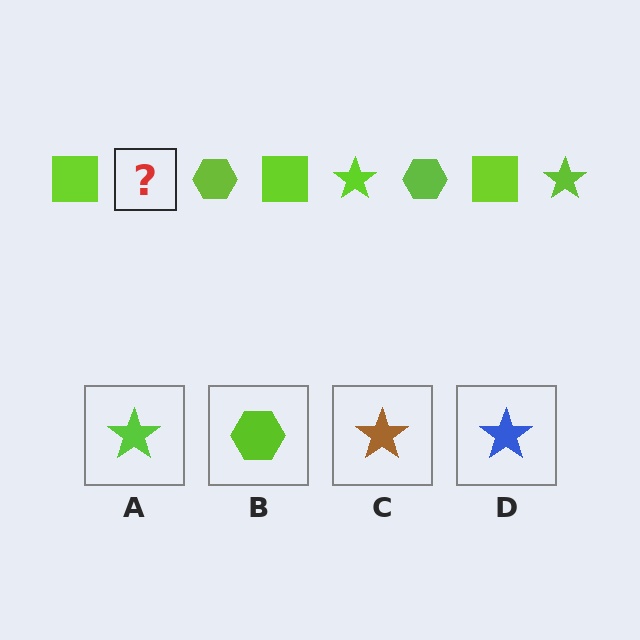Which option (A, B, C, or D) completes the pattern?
A.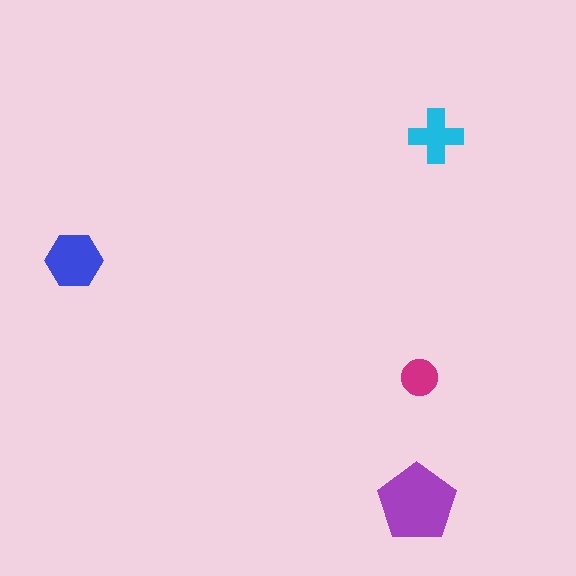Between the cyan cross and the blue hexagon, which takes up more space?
The blue hexagon.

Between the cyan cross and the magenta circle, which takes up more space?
The cyan cross.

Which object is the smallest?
The magenta circle.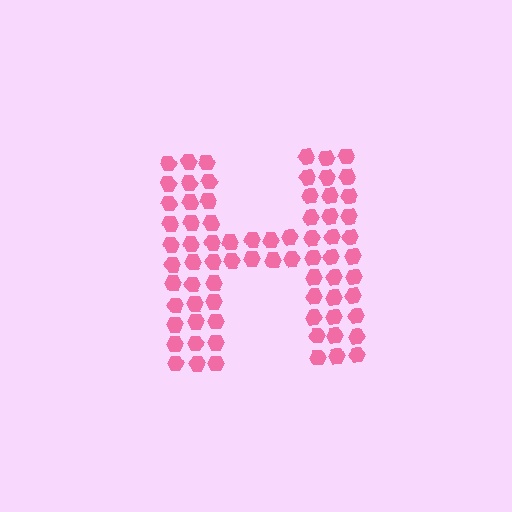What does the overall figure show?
The overall figure shows the letter H.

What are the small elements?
The small elements are hexagons.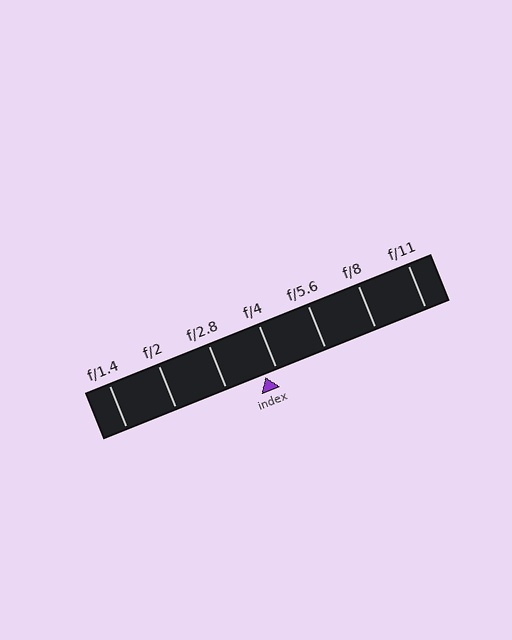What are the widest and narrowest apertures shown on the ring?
The widest aperture shown is f/1.4 and the narrowest is f/11.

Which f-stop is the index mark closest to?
The index mark is closest to f/4.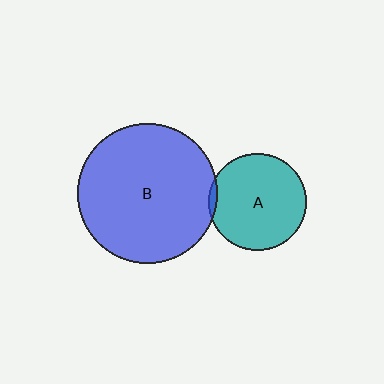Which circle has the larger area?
Circle B (blue).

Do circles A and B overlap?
Yes.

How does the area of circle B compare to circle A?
Approximately 2.1 times.